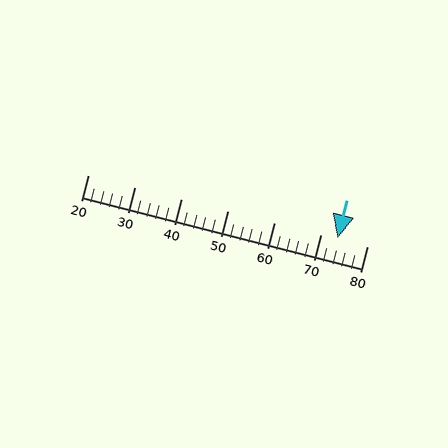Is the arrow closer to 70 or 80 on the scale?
The arrow is closer to 70.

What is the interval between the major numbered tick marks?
The major tick marks are spaced 10 units apart.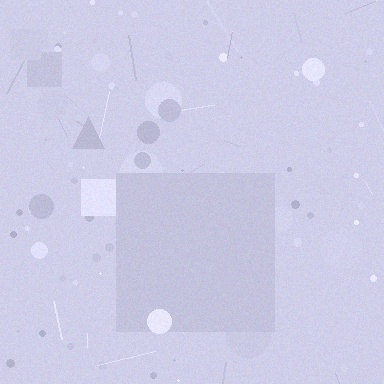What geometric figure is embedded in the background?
A square is embedded in the background.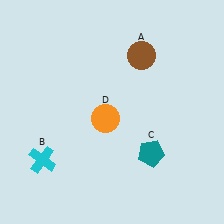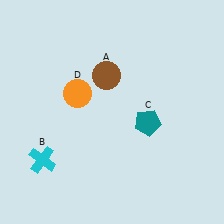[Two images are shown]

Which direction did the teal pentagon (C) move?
The teal pentagon (C) moved up.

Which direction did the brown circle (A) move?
The brown circle (A) moved left.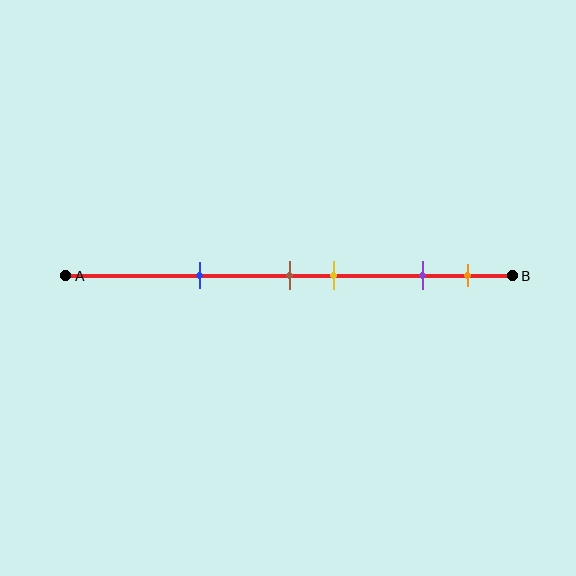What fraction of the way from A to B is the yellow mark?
The yellow mark is approximately 60% (0.6) of the way from A to B.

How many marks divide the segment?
There are 5 marks dividing the segment.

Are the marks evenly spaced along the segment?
No, the marks are not evenly spaced.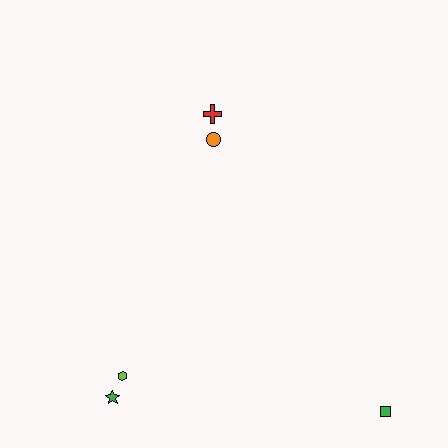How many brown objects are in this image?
There are no brown objects.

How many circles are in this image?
There is 1 circle.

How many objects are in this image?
There are 5 objects.